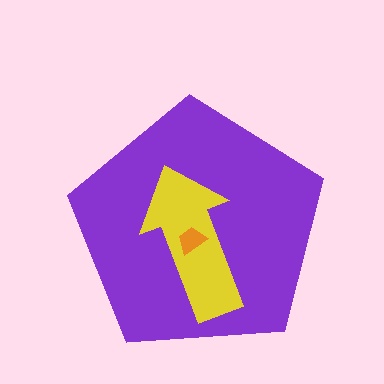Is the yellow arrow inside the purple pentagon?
Yes.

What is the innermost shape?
The orange trapezoid.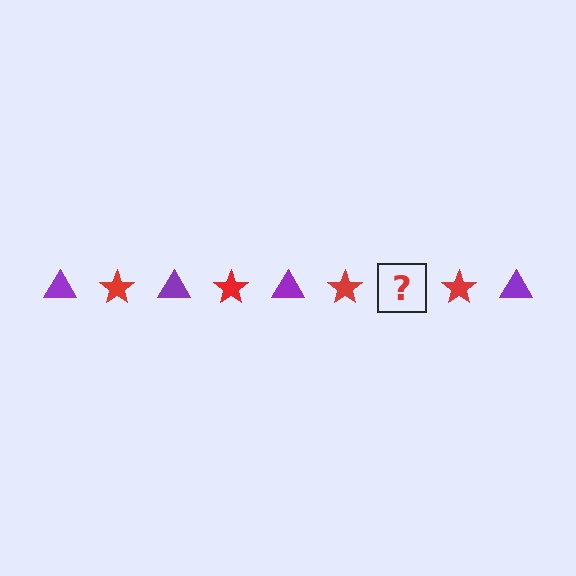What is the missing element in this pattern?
The missing element is a purple triangle.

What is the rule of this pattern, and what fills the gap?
The rule is that the pattern alternates between purple triangle and red star. The gap should be filled with a purple triangle.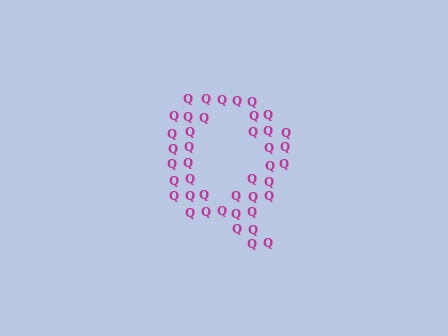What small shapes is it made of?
It is made of small letter Q's.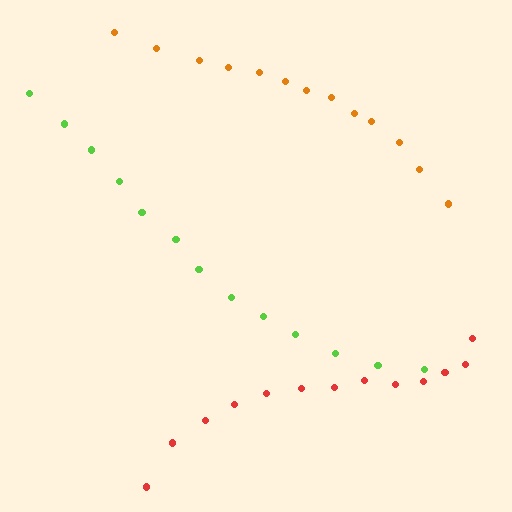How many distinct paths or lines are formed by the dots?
There are 3 distinct paths.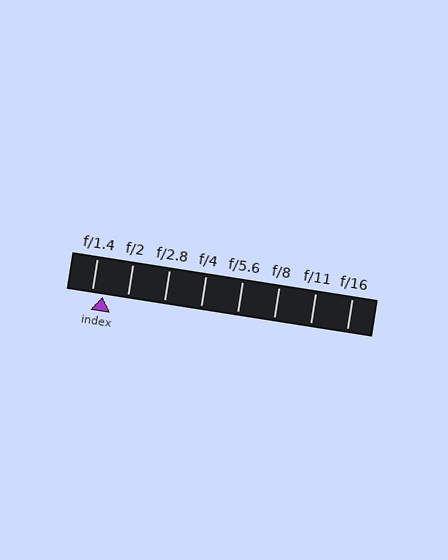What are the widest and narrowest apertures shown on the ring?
The widest aperture shown is f/1.4 and the narrowest is f/16.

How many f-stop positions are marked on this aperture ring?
There are 8 f-stop positions marked.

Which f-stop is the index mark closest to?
The index mark is closest to f/1.4.